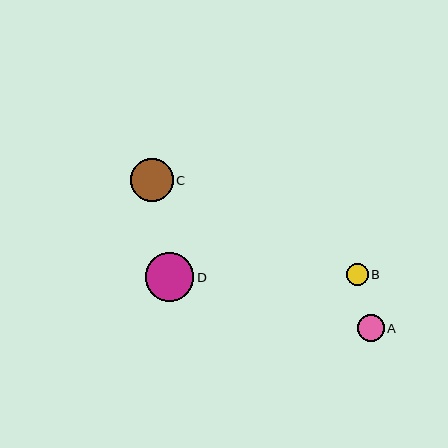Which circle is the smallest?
Circle B is the smallest with a size of approximately 22 pixels.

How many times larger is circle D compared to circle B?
Circle D is approximately 2.2 times the size of circle B.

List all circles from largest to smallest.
From largest to smallest: D, C, A, B.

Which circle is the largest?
Circle D is the largest with a size of approximately 49 pixels.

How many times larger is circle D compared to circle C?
Circle D is approximately 1.2 times the size of circle C.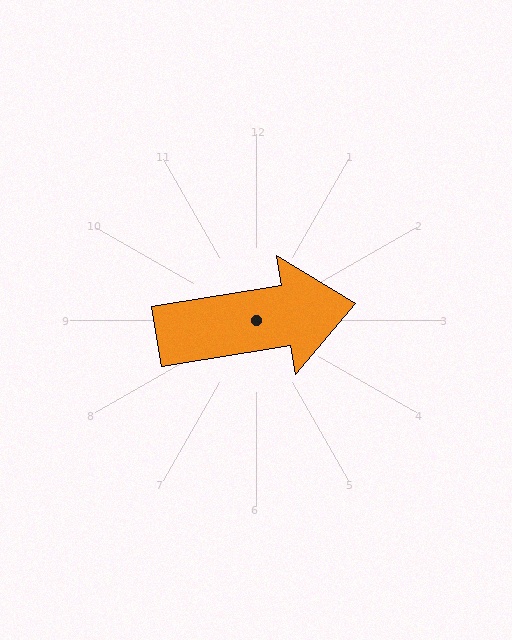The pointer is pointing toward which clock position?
Roughly 3 o'clock.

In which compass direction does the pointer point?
East.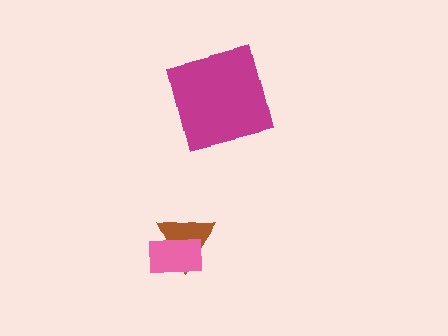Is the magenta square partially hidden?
No, no other shape covers it.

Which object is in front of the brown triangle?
The pink rectangle is in front of the brown triangle.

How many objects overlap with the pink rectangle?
1 object overlaps with the pink rectangle.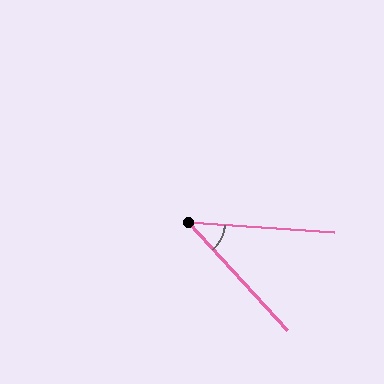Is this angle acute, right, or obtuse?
It is acute.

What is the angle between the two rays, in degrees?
Approximately 44 degrees.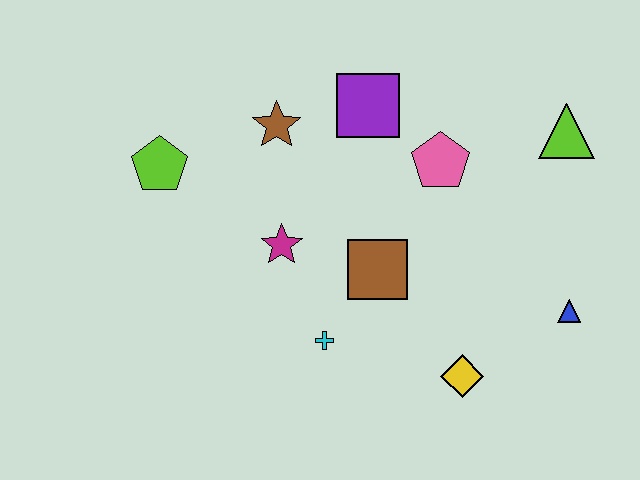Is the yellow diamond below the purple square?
Yes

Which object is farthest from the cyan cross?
The lime triangle is farthest from the cyan cross.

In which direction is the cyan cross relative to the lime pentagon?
The cyan cross is below the lime pentagon.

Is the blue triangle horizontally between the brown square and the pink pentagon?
No